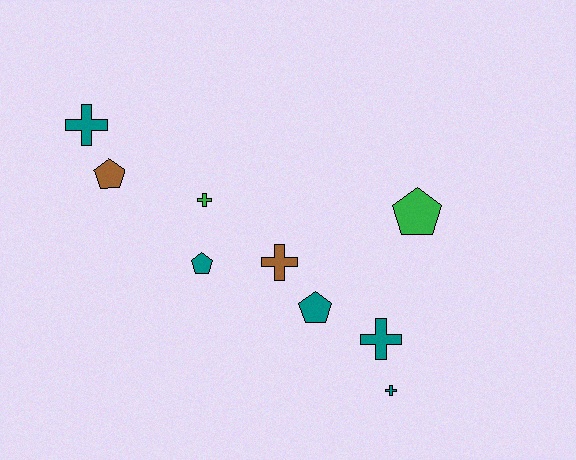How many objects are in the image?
There are 9 objects.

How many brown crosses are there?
There is 1 brown cross.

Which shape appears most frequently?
Cross, with 5 objects.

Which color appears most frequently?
Teal, with 5 objects.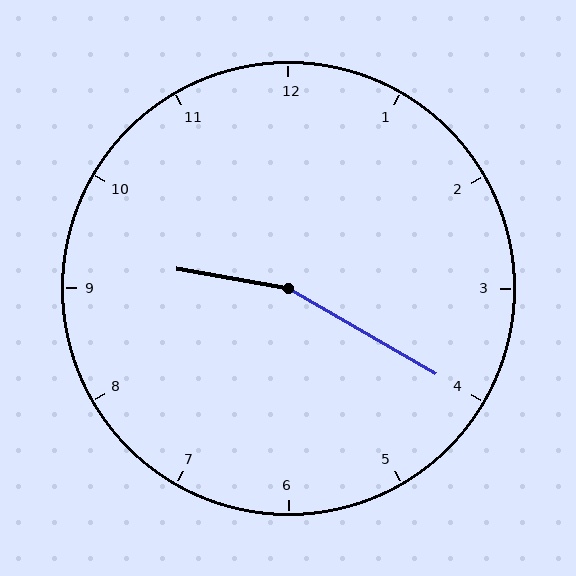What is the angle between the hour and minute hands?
Approximately 160 degrees.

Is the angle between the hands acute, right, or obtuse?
It is obtuse.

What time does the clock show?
9:20.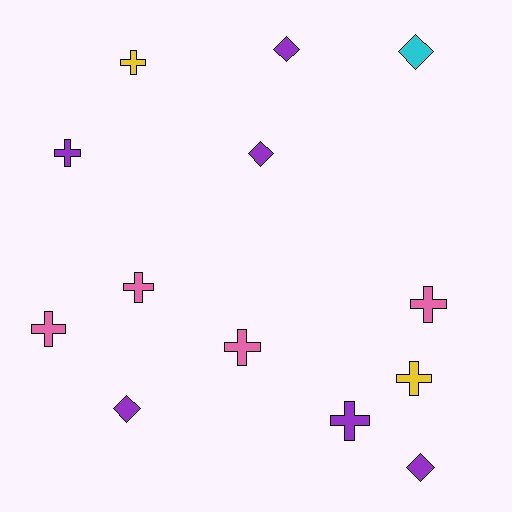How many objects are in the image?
There are 13 objects.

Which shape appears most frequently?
Cross, with 8 objects.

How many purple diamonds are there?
There are 4 purple diamonds.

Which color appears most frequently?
Purple, with 6 objects.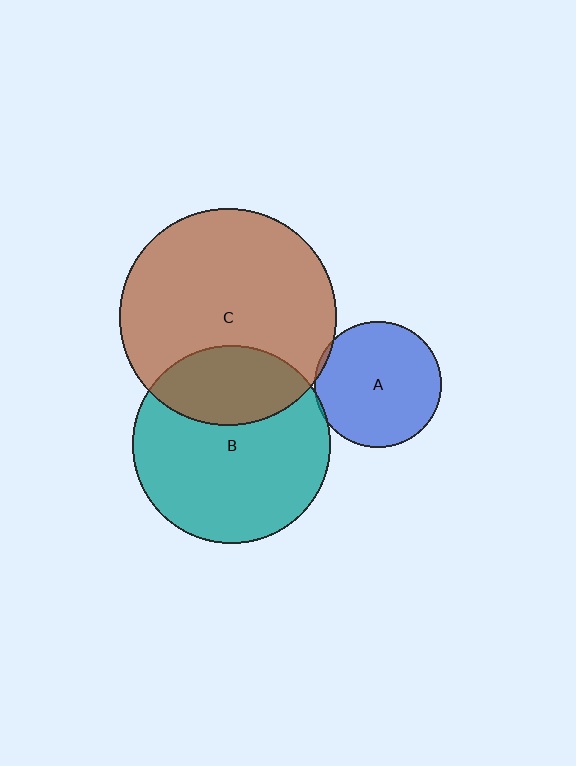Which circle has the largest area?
Circle C (brown).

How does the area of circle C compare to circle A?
Approximately 2.9 times.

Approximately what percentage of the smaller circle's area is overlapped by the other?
Approximately 5%.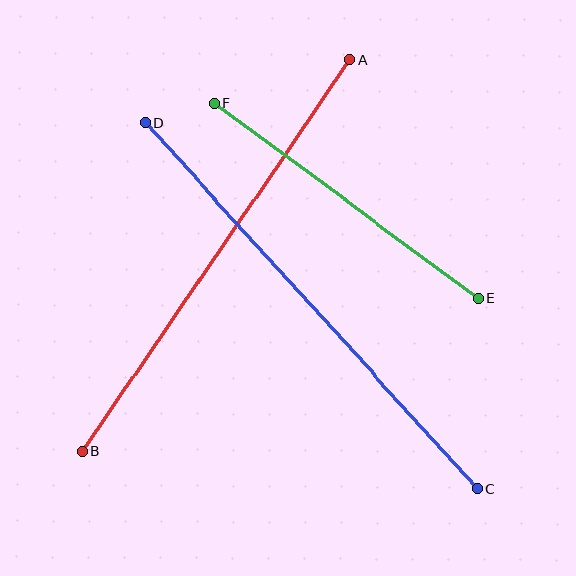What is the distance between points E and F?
The distance is approximately 328 pixels.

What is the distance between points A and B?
The distance is approximately 474 pixels.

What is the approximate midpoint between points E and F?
The midpoint is at approximately (346, 201) pixels.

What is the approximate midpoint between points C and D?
The midpoint is at approximately (311, 306) pixels.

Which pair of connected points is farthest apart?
Points C and D are farthest apart.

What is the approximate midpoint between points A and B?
The midpoint is at approximately (216, 256) pixels.